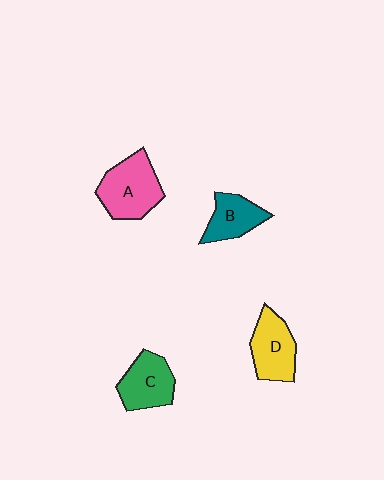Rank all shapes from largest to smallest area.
From largest to smallest: A (pink), D (yellow), C (green), B (teal).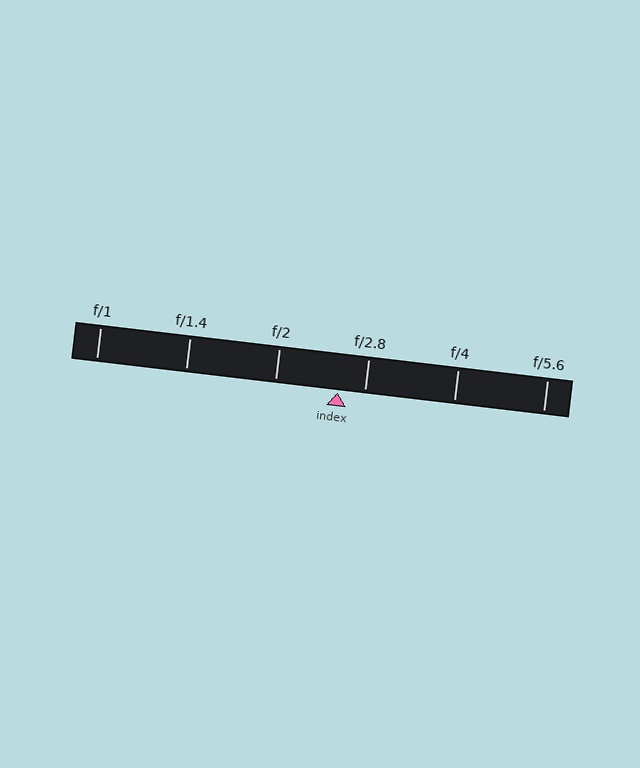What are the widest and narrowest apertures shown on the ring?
The widest aperture shown is f/1 and the narrowest is f/5.6.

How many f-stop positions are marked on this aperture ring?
There are 6 f-stop positions marked.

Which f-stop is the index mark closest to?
The index mark is closest to f/2.8.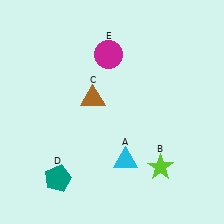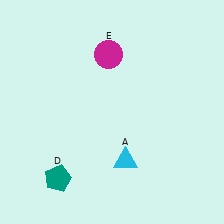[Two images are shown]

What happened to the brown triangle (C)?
The brown triangle (C) was removed in Image 2. It was in the top-left area of Image 1.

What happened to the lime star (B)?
The lime star (B) was removed in Image 2. It was in the bottom-right area of Image 1.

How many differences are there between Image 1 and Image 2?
There are 2 differences between the two images.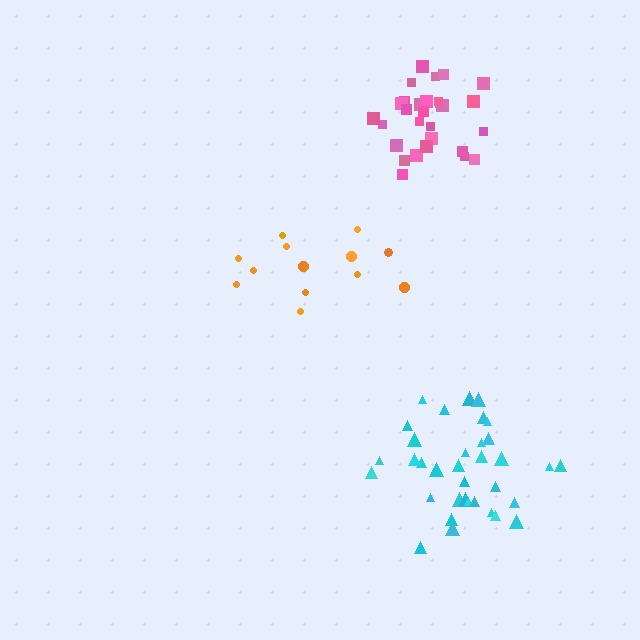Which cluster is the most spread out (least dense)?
Orange.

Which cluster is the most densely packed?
Pink.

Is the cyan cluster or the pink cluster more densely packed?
Pink.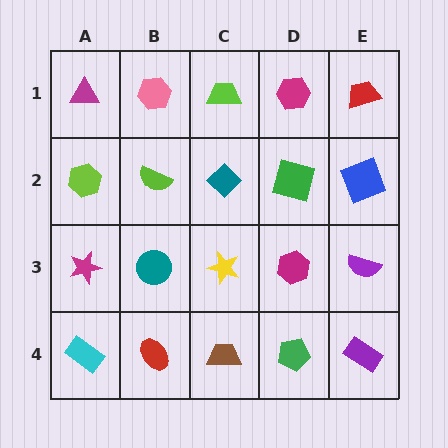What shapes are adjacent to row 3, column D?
A green square (row 2, column D), a green pentagon (row 4, column D), a yellow star (row 3, column C), a purple semicircle (row 3, column E).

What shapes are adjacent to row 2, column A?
A magenta triangle (row 1, column A), a magenta star (row 3, column A), a lime semicircle (row 2, column B).